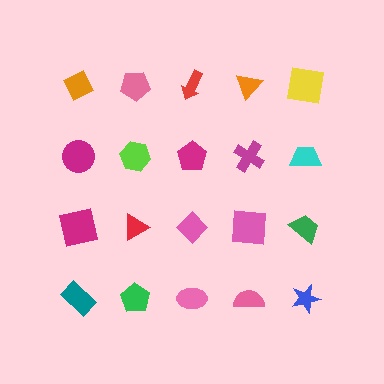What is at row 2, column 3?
A magenta pentagon.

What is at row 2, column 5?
A cyan trapezoid.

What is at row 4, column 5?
A blue star.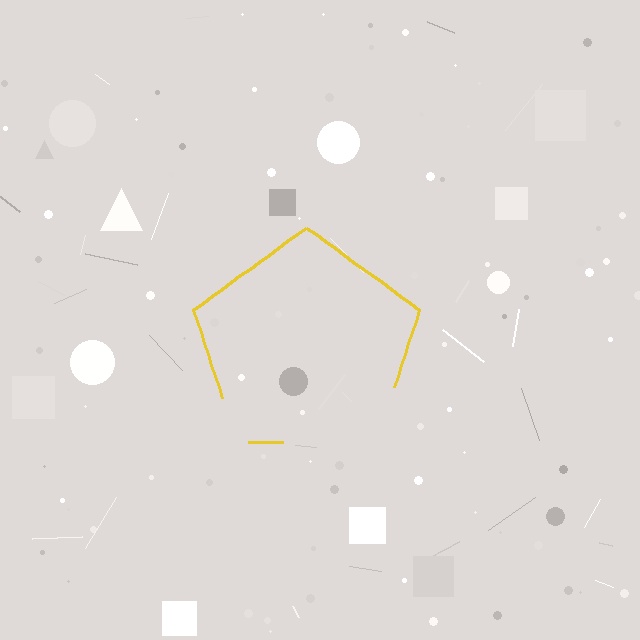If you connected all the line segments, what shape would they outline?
They would outline a pentagon.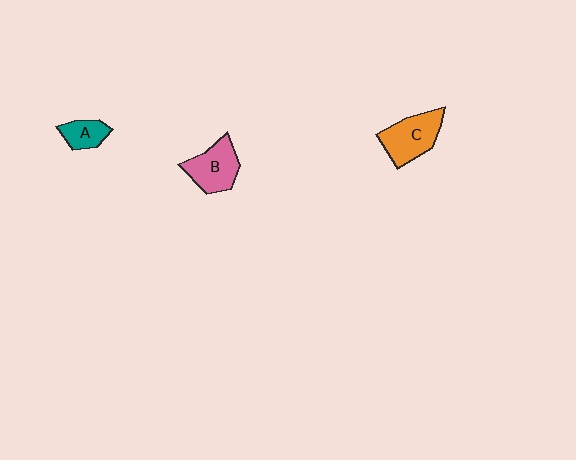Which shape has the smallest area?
Shape A (teal).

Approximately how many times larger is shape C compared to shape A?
Approximately 1.9 times.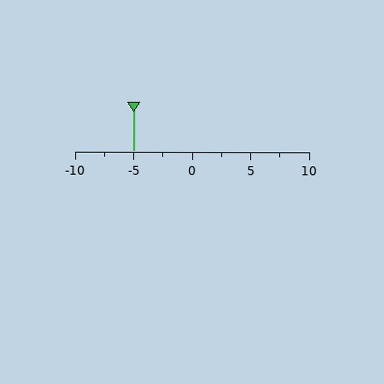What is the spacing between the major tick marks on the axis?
The major ticks are spaced 5 apart.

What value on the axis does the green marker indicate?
The marker indicates approximately -5.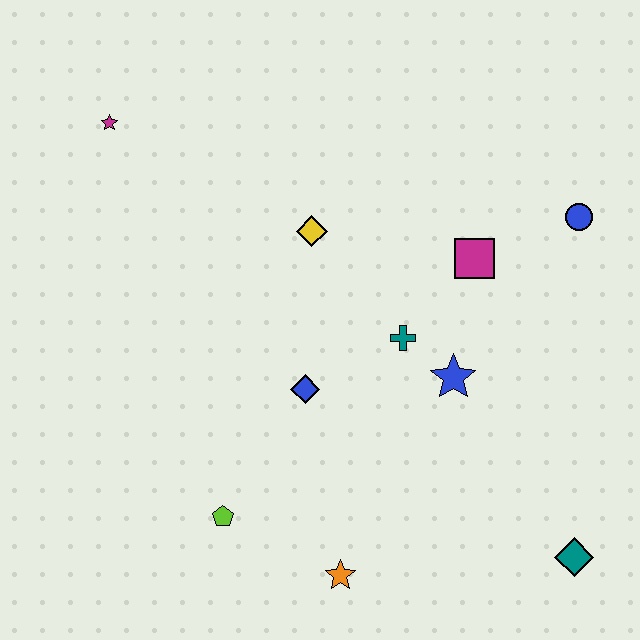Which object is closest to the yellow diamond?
The teal cross is closest to the yellow diamond.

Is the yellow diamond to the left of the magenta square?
Yes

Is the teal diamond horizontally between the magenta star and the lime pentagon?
No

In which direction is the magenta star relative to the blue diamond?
The magenta star is above the blue diamond.